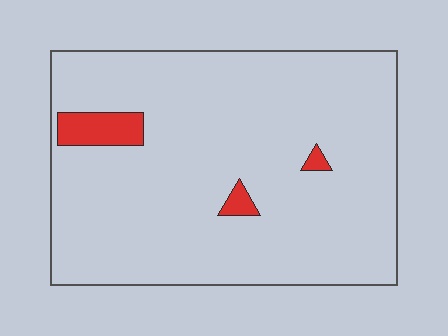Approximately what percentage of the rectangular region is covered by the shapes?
Approximately 5%.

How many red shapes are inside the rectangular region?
3.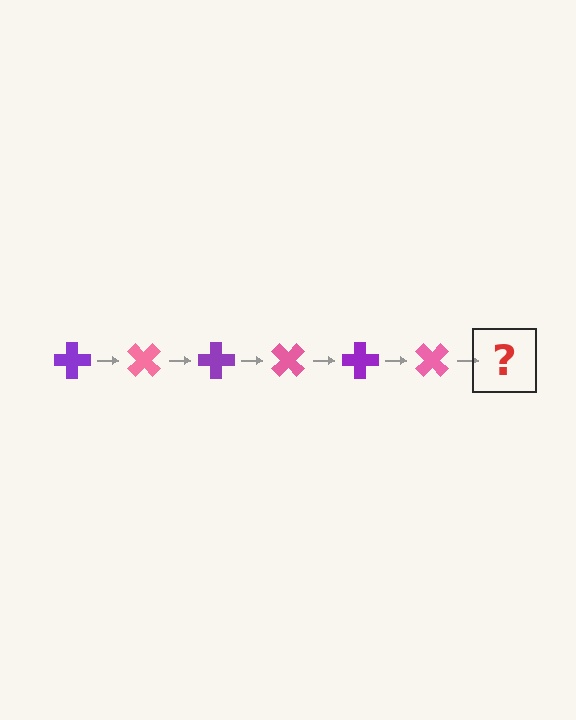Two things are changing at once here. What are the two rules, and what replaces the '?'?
The two rules are that it rotates 45 degrees each step and the color cycles through purple and pink. The '?' should be a purple cross, rotated 270 degrees from the start.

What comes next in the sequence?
The next element should be a purple cross, rotated 270 degrees from the start.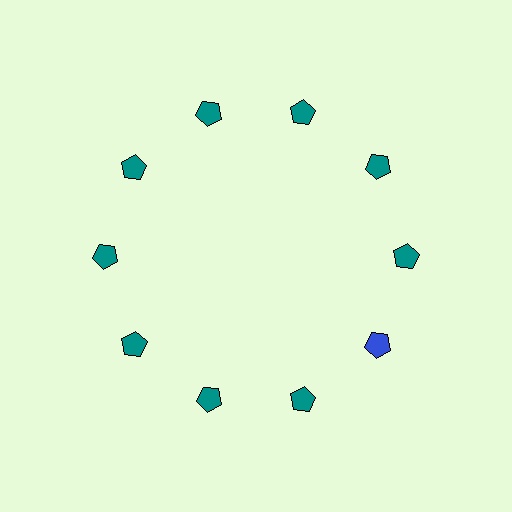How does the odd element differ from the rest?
It has a different color: blue instead of teal.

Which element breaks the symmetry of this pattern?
The blue pentagon at roughly the 4 o'clock position breaks the symmetry. All other shapes are teal pentagons.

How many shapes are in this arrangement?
There are 10 shapes arranged in a ring pattern.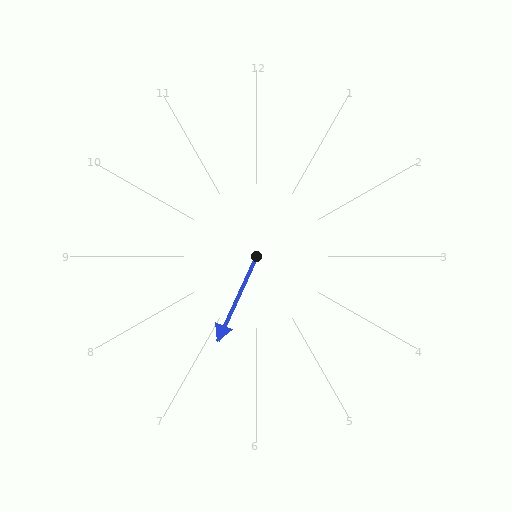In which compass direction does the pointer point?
Southwest.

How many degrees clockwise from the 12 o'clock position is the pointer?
Approximately 204 degrees.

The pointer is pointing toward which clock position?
Roughly 7 o'clock.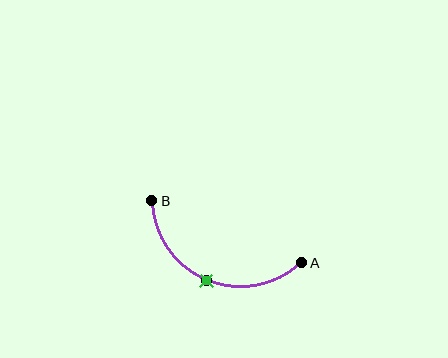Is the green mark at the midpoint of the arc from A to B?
Yes. The green mark lies on the arc at equal arc-length from both A and B — it is the arc midpoint.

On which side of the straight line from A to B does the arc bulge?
The arc bulges below the straight line connecting A and B.